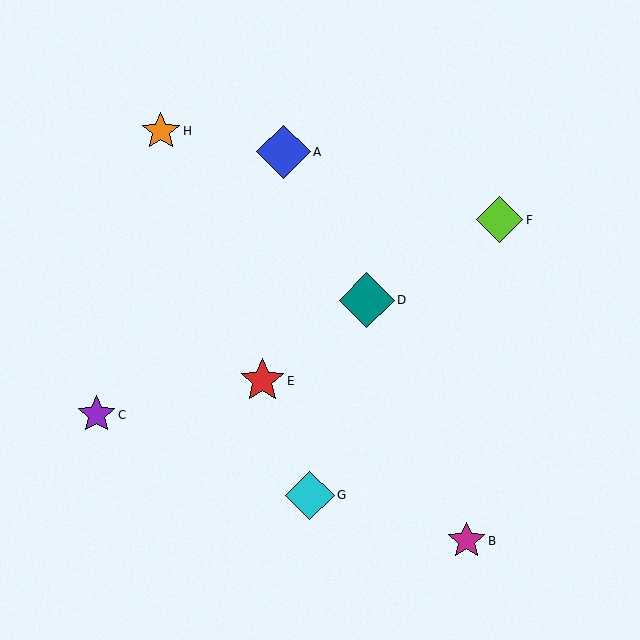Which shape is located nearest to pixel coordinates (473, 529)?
The magenta star (labeled B) at (467, 541) is nearest to that location.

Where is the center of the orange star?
The center of the orange star is at (161, 131).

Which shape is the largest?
The teal diamond (labeled D) is the largest.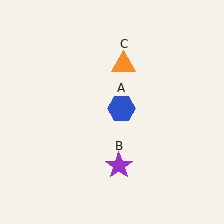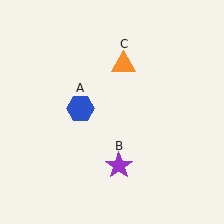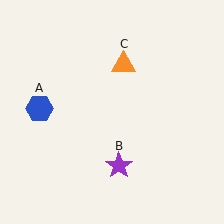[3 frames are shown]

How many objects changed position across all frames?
1 object changed position: blue hexagon (object A).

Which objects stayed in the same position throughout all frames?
Purple star (object B) and orange triangle (object C) remained stationary.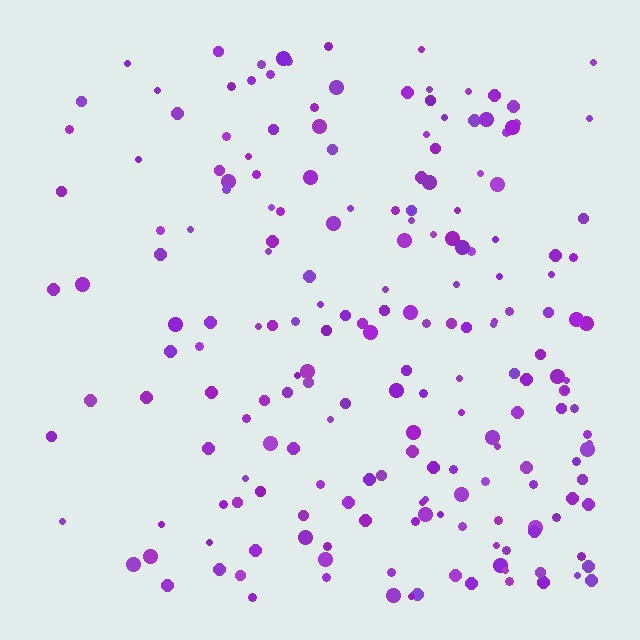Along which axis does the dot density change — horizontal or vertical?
Horizontal.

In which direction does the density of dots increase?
From left to right, with the right side densest.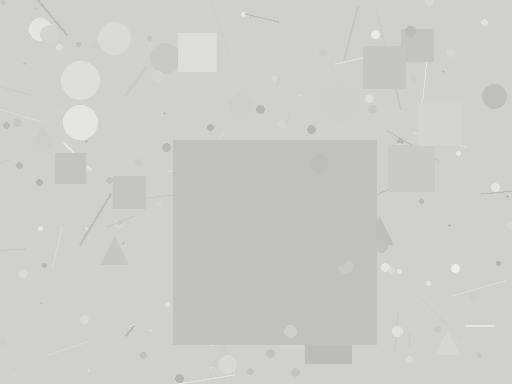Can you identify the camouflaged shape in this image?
The camouflaged shape is a square.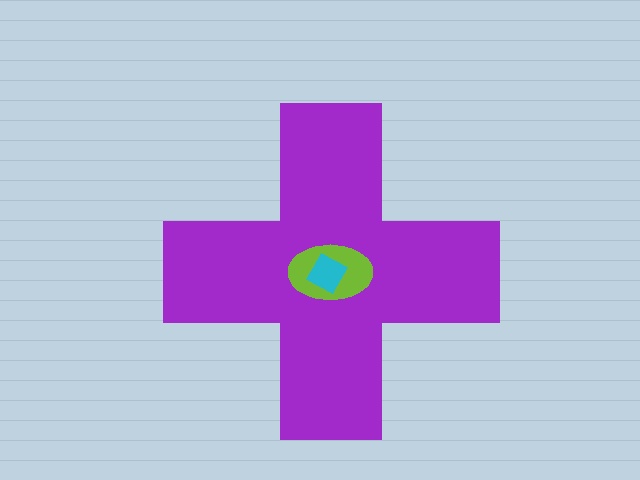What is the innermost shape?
The cyan square.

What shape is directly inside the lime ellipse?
The cyan square.